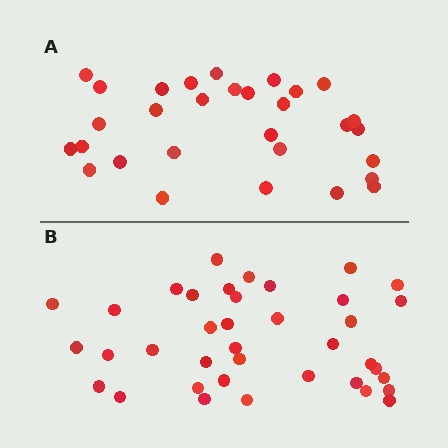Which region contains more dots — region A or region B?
Region B (the bottom region) has more dots.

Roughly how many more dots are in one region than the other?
Region B has roughly 8 or so more dots than region A.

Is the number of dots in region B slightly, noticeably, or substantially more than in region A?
Region B has noticeably more, but not dramatically so. The ratio is roughly 1.3 to 1.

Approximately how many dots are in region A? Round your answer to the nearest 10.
About 30 dots.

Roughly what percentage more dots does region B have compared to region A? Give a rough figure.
About 25% more.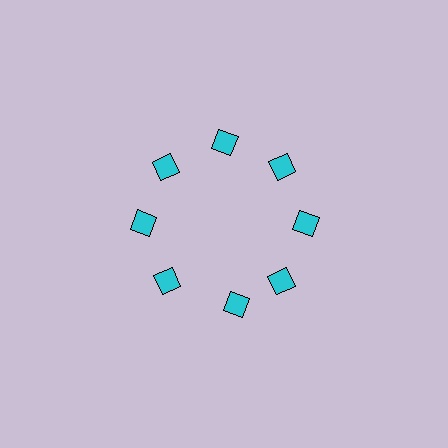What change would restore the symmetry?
The symmetry would be restored by rotating it back into even spacing with its neighbors so that all 8 diamonds sit at equal angles and equal distance from the center.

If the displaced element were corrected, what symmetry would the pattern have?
It would have 8-fold rotational symmetry — the pattern would map onto itself every 45 degrees.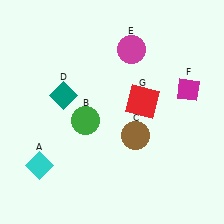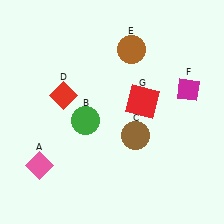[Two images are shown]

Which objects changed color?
A changed from cyan to pink. D changed from teal to red. E changed from magenta to brown.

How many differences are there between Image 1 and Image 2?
There are 3 differences between the two images.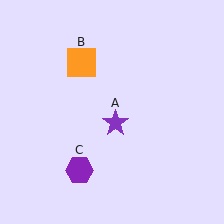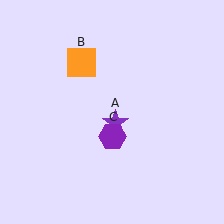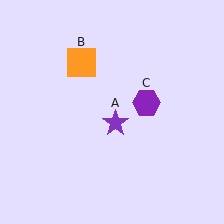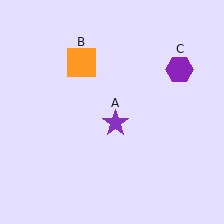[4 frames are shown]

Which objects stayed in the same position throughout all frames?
Purple star (object A) and orange square (object B) remained stationary.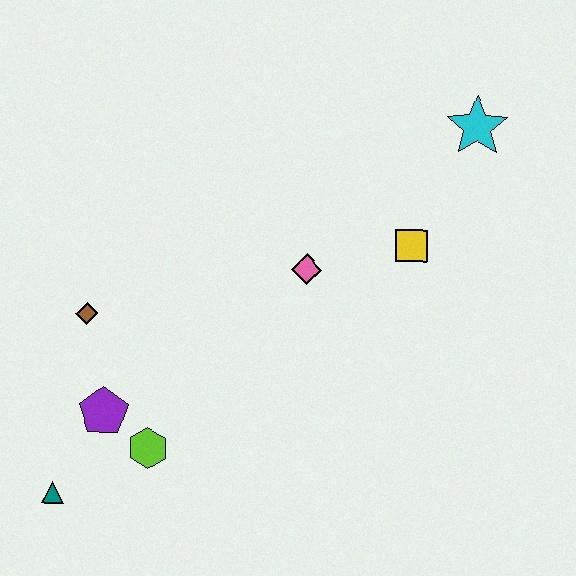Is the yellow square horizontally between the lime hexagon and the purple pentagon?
No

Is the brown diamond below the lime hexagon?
No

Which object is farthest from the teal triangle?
The cyan star is farthest from the teal triangle.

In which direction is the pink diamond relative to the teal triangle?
The pink diamond is to the right of the teal triangle.